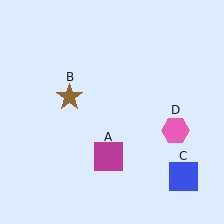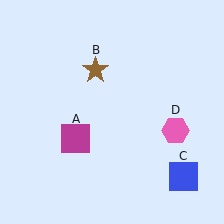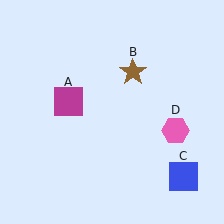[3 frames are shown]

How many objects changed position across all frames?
2 objects changed position: magenta square (object A), brown star (object B).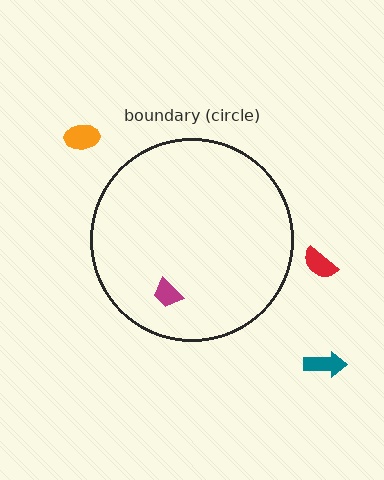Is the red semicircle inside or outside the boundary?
Outside.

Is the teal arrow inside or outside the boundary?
Outside.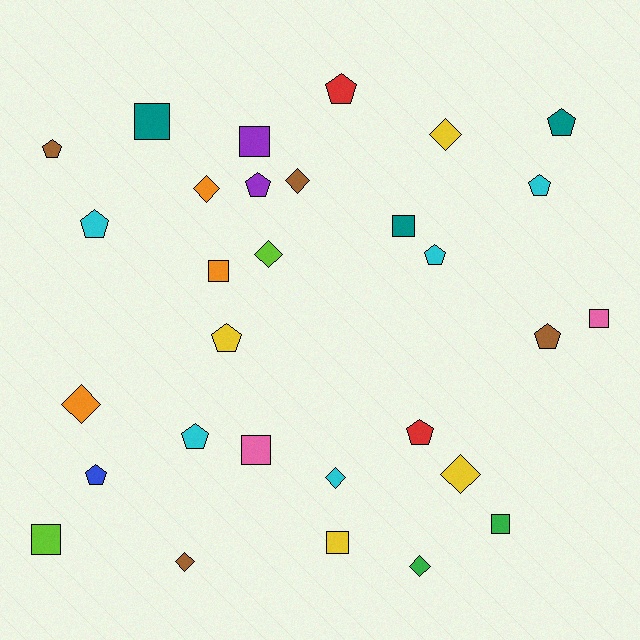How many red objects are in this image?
There are 2 red objects.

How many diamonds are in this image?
There are 9 diamonds.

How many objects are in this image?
There are 30 objects.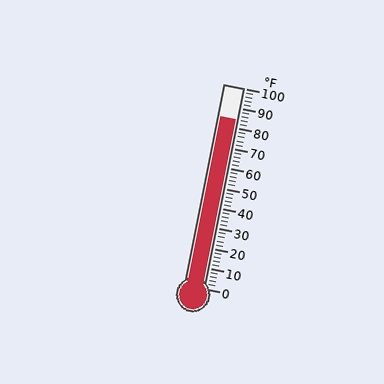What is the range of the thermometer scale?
The thermometer scale ranges from 0°F to 100°F.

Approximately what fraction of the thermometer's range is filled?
The thermometer is filled to approximately 85% of its range.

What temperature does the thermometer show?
The thermometer shows approximately 84°F.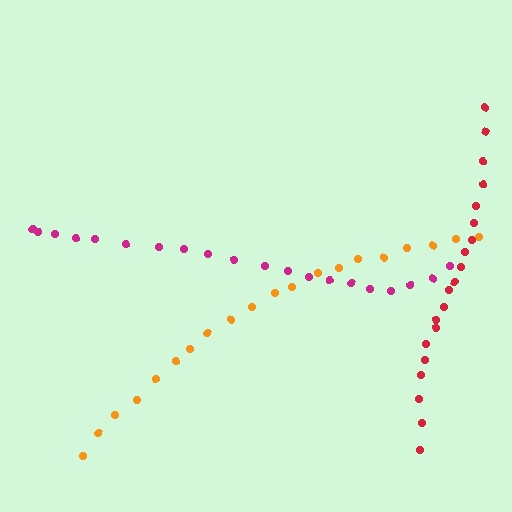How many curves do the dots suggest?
There are 3 distinct paths.